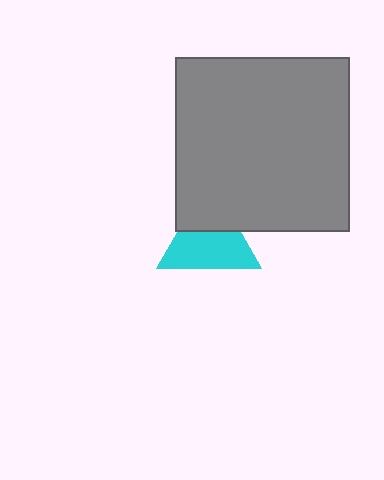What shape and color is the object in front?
The object in front is a gray square.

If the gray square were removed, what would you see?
You would see the complete cyan triangle.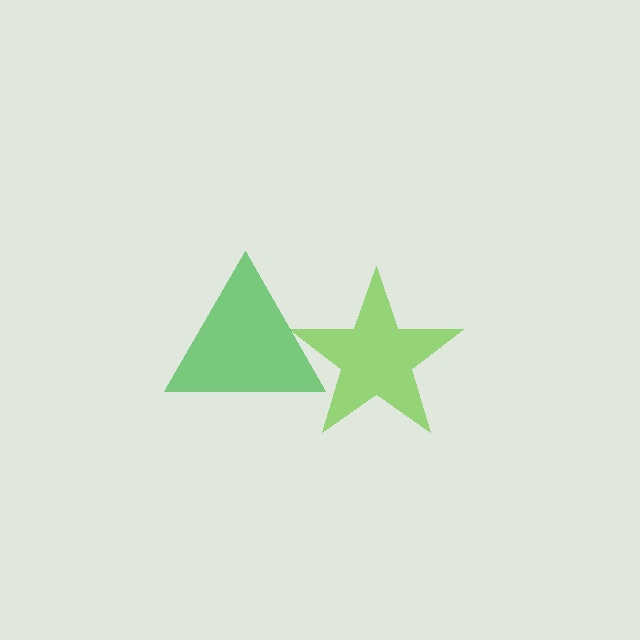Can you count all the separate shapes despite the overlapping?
Yes, there are 2 separate shapes.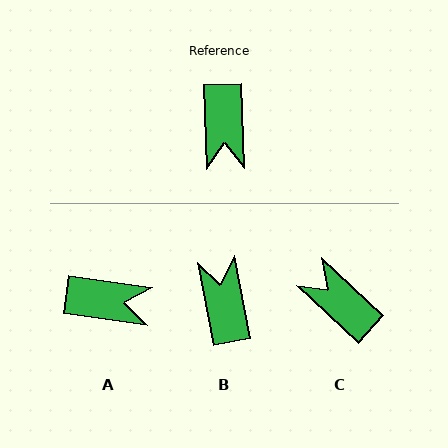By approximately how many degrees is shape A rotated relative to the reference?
Approximately 80 degrees counter-clockwise.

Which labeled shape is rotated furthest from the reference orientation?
B, about 170 degrees away.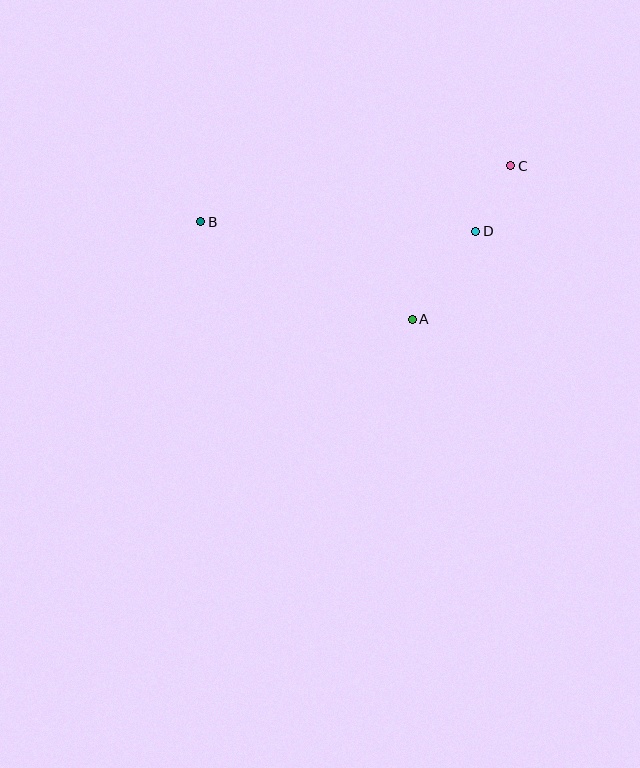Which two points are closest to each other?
Points C and D are closest to each other.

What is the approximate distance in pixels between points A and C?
The distance between A and C is approximately 182 pixels.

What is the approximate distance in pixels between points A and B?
The distance between A and B is approximately 233 pixels.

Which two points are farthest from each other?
Points B and C are farthest from each other.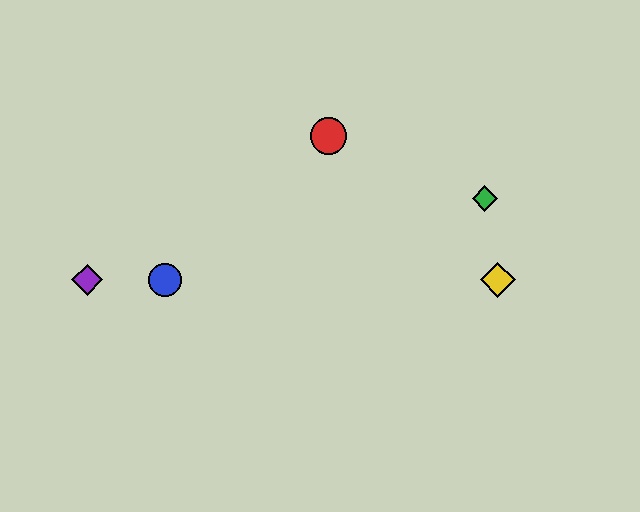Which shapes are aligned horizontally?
The blue circle, the yellow diamond, the purple diamond are aligned horizontally.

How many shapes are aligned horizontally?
3 shapes (the blue circle, the yellow diamond, the purple diamond) are aligned horizontally.